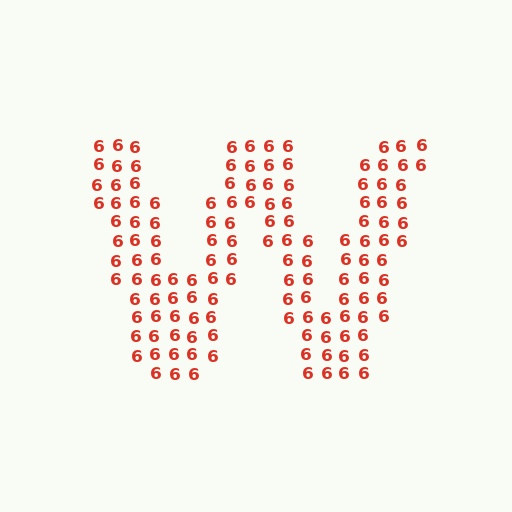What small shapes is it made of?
It is made of small digit 6's.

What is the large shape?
The large shape is the letter W.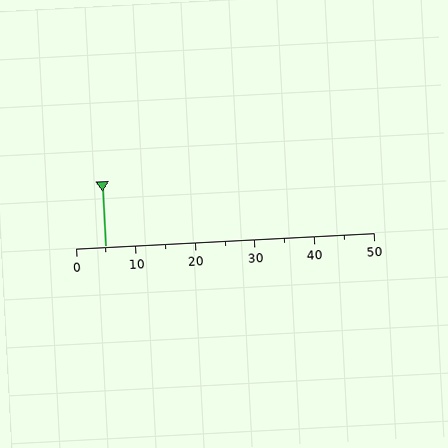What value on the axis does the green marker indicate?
The marker indicates approximately 5.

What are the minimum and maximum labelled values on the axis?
The axis runs from 0 to 50.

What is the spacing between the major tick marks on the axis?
The major ticks are spaced 10 apart.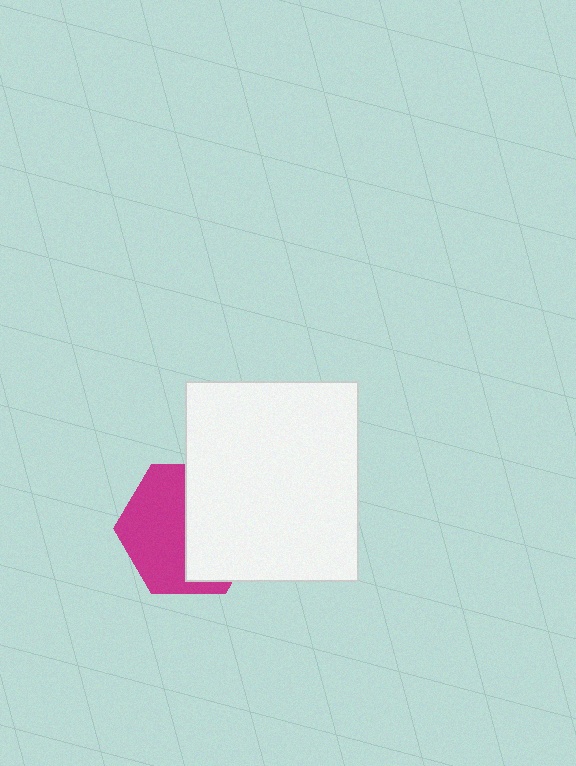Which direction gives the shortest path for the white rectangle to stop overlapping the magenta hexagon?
Moving right gives the shortest separation.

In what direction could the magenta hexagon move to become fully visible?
The magenta hexagon could move left. That would shift it out from behind the white rectangle entirely.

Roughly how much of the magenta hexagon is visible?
About half of it is visible (roughly 51%).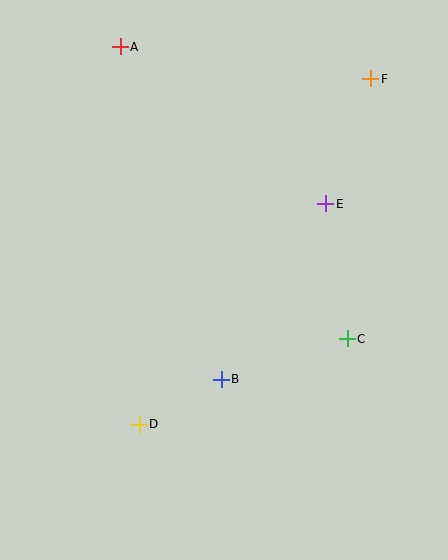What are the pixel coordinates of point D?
Point D is at (139, 424).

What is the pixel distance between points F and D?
The distance between F and D is 416 pixels.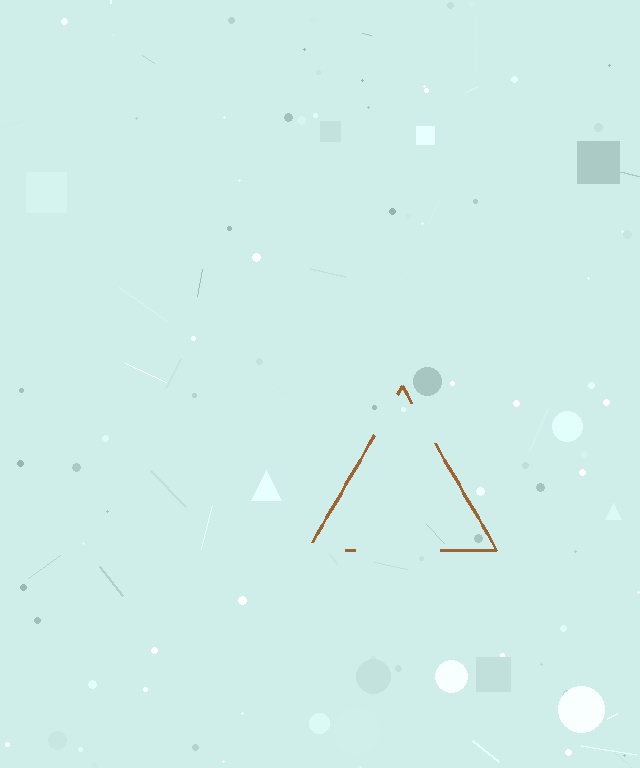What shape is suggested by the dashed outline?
The dashed outline suggests a triangle.